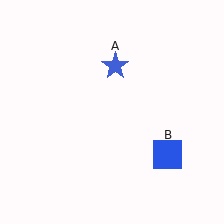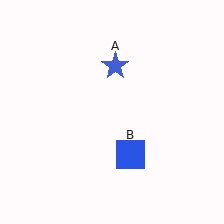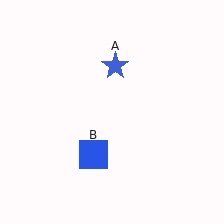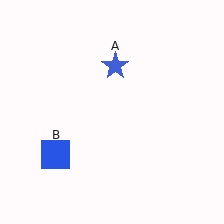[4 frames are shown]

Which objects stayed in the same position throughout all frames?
Blue star (object A) remained stationary.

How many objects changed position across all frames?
1 object changed position: blue square (object B).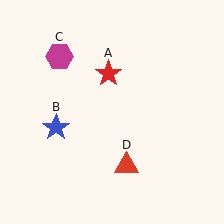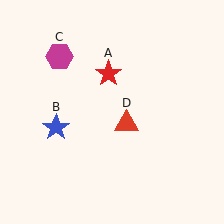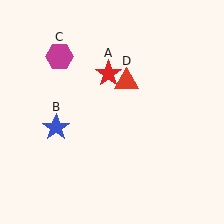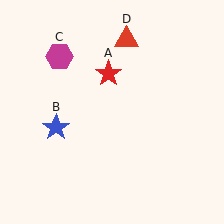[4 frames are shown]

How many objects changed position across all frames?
1 object changed position: red triangle (object D).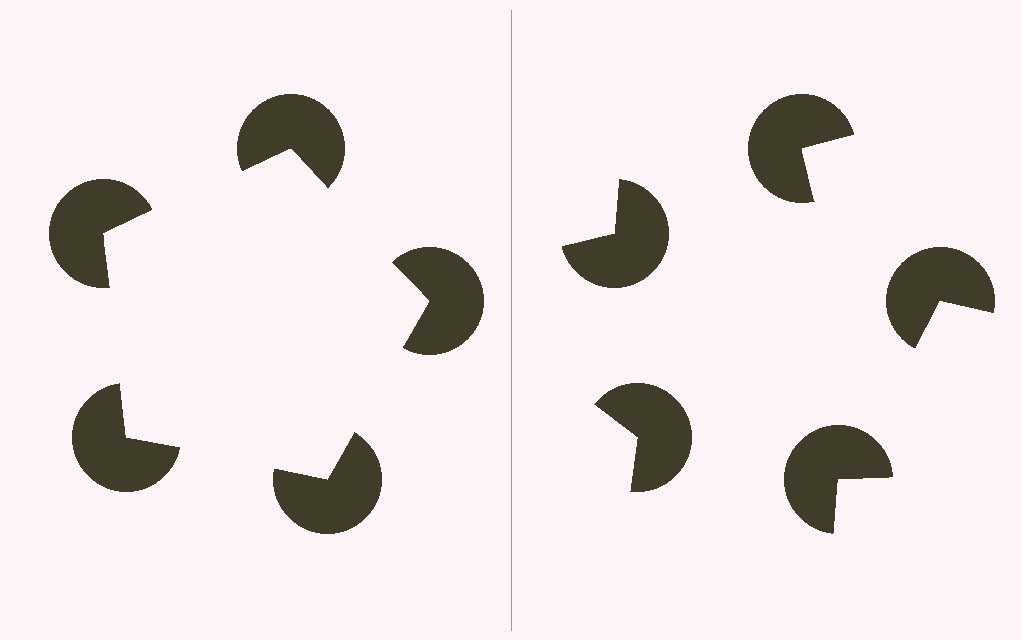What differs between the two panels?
The pac-man discs are positioned identically on both sides; only the wedge orientations differ. On the left they align to a pentagon; on the right they are misaligned.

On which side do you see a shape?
An illusory pentagon appears on the left side. On the right side the wedge cuts are rotated, so no coherent shape forms.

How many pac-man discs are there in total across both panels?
10 — 5 on each side.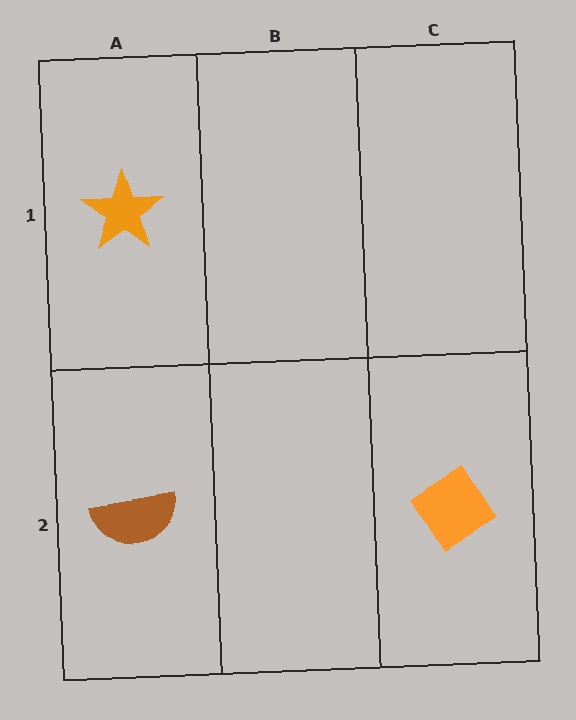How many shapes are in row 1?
1 shape.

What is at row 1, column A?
An orange star.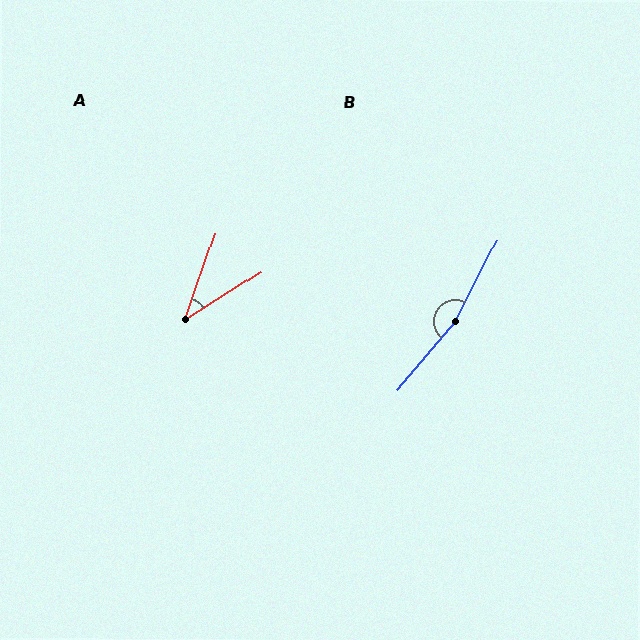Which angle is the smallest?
A, at approximately 39 degrees.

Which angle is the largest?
B, at approximately 167 degrees.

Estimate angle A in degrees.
Approximately 39 degrees.